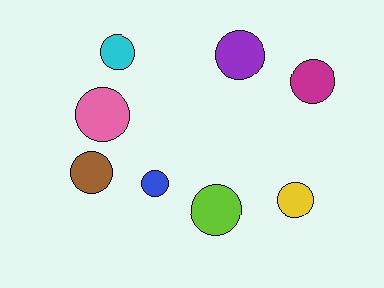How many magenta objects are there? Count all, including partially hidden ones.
There is 1 magenta object.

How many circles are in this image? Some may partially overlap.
There are 8 circles.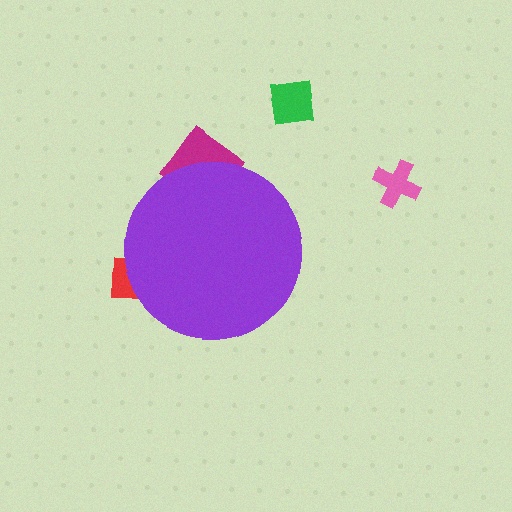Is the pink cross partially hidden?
No, the pink cross is fully visible.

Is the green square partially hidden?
No, the green square is fully visible.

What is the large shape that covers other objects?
A purple circle.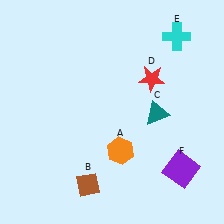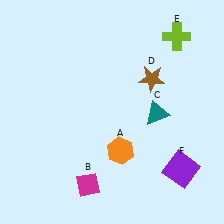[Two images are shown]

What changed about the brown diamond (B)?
In Image 1, B is brown. In Image 2, it changed to magenta.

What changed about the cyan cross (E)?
In Image 1, E is cyan. In Image 2, it changed to lime.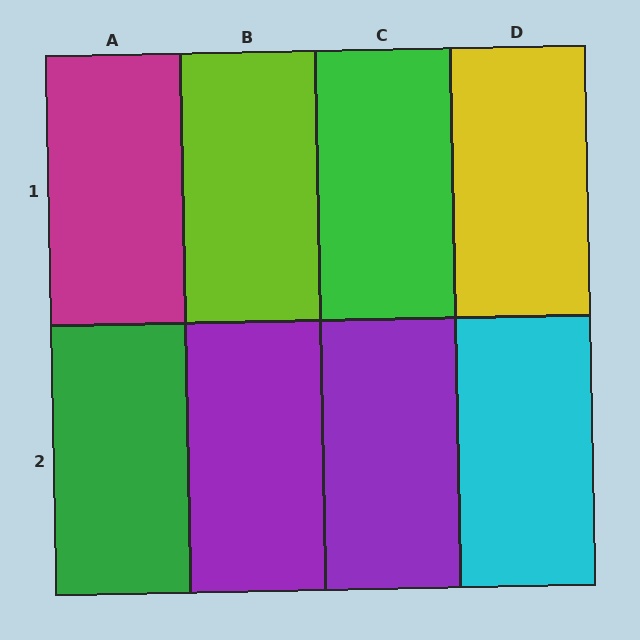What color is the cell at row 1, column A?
Magenta.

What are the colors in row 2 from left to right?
Green, purple, purple, cyan.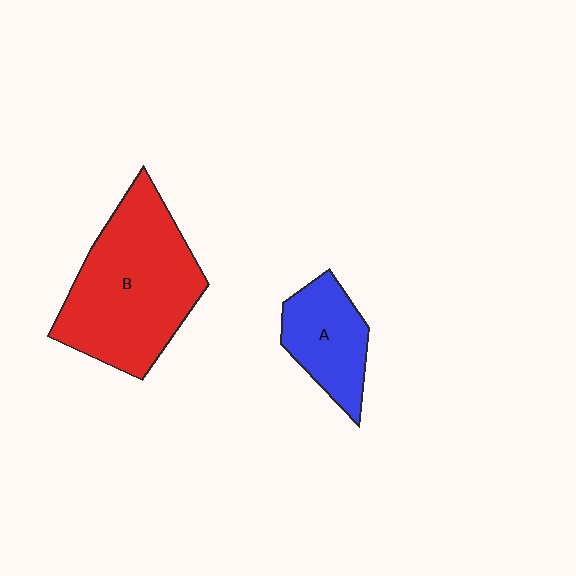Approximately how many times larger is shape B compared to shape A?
Approximately 2.2 times.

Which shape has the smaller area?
Shape A (blue).